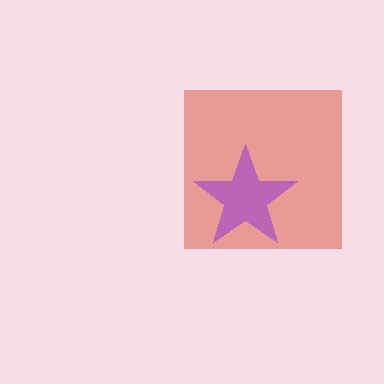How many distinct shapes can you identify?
There are 2 distinct shapes: a red square, a purple star.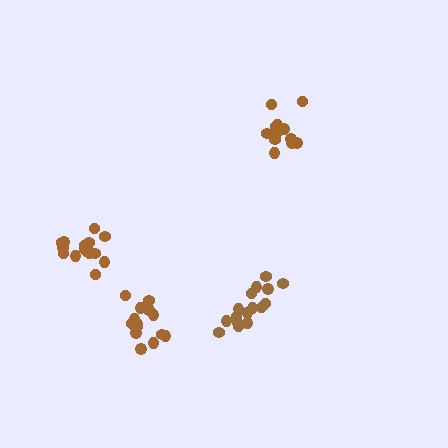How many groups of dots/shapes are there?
There are 4 groups.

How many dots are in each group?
Group 1: 16 dots, Group 2: 16 dots, Group 3: 12 dots, Group 4: 16 dots (60 total).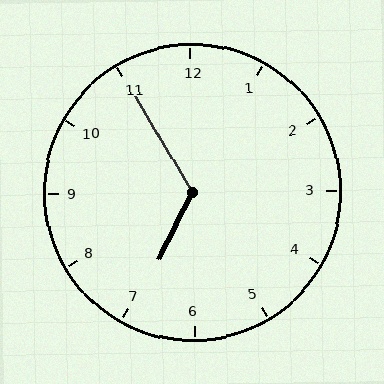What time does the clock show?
6:55.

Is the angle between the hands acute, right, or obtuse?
It is obtuse.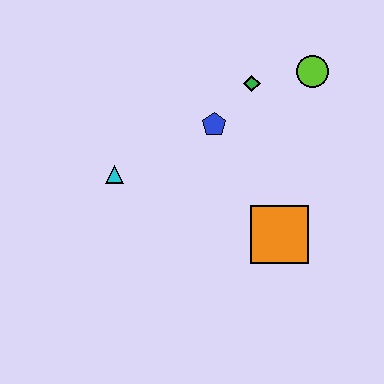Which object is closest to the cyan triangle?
The blue pentagon is closest to the cyan triangle.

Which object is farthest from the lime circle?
The cyan triangle is farthest from the lime circle.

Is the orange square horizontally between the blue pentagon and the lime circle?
Yes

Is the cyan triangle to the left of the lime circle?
Yes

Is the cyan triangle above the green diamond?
No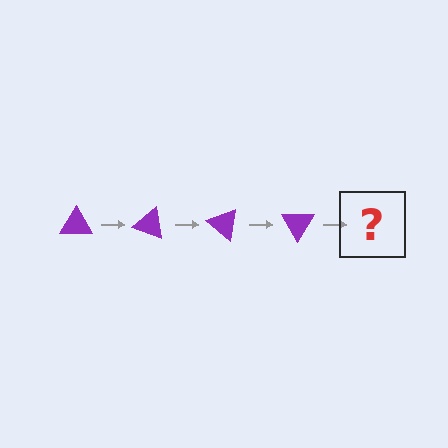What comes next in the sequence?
The next element should be a purple triangle rotated 80 degrees.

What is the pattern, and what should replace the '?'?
The pattern is that the triangle rotates 20 degrees each step. The '?' should be a purple triangle rotated 80 degrees.